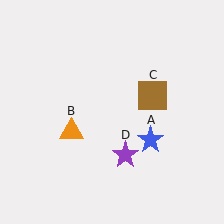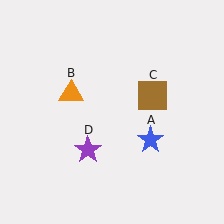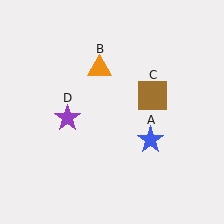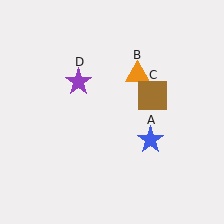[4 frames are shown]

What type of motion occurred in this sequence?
The orange triangle (object B), purple star (object D) rotated clockwise around the center of the scene.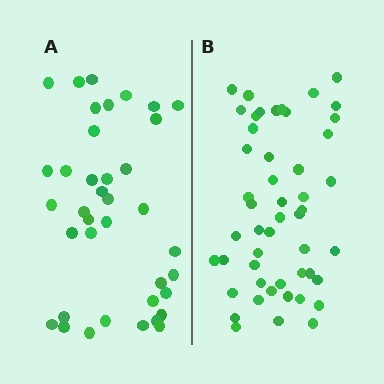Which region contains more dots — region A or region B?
Region B (the right region) has more dots.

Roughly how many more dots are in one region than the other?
Region B has roughly 12 or so more dots than region A.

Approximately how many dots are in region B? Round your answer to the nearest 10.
About 50 dots.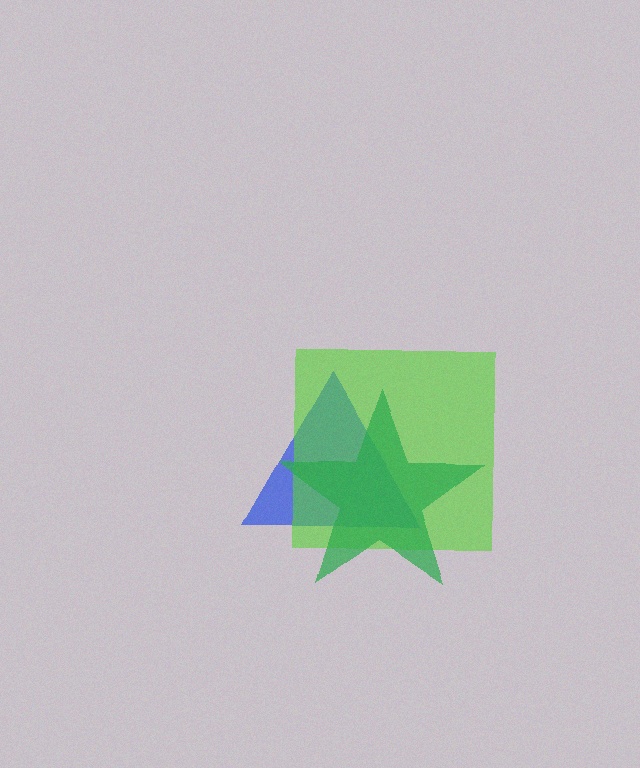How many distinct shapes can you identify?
There are 3 distinct shapes: a blue triangle, a lime square, a green star.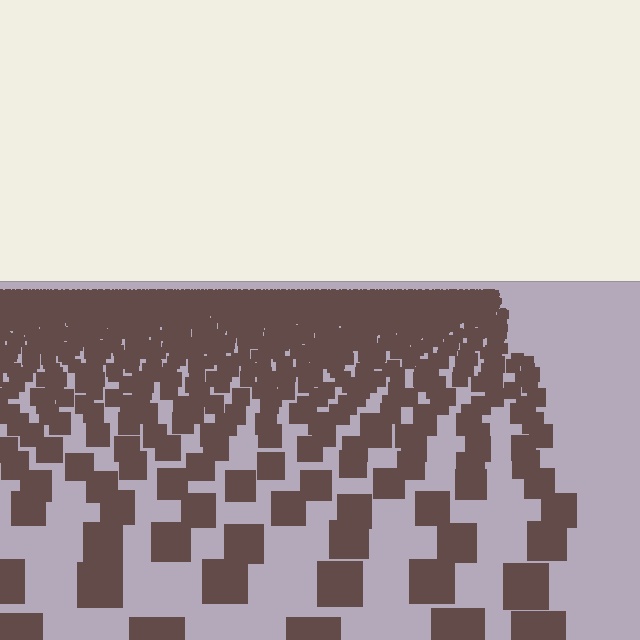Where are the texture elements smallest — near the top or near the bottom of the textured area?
Near the top.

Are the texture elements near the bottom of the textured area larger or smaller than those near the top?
Larger. Near the bottom, elements are closer to the viewer and appear at a bigger on-screen size.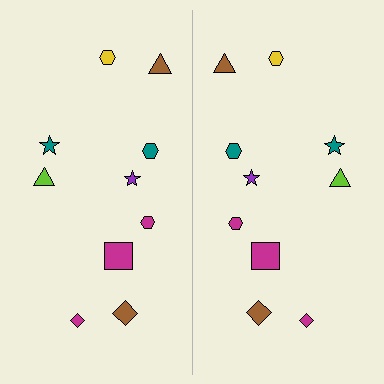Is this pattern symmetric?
Yes, this pattern has bilateral (reflection) symmetry.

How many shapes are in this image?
There are 20 shapes in this image.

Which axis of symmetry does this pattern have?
The pattern has a vertical axis of symmetry running through the center of the image.